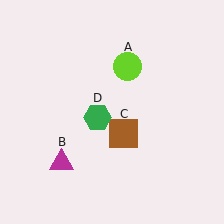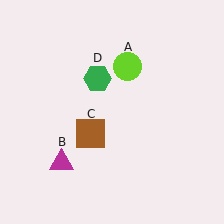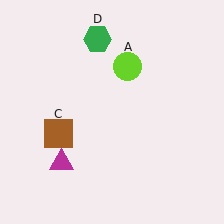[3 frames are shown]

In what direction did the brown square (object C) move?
The brown square (object C) moved left.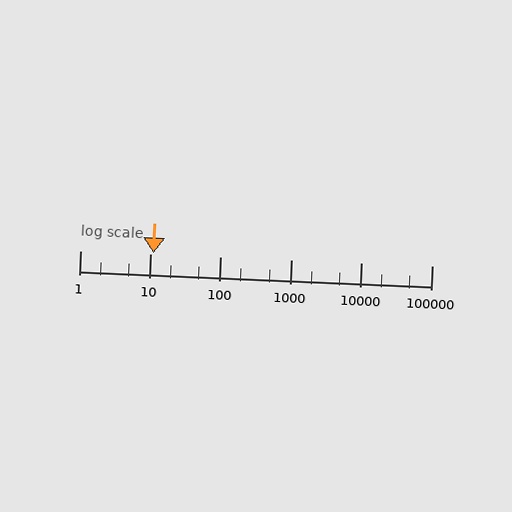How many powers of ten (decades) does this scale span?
The scale spans 5 decades, from 1 to 100000.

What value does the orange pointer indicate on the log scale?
The pointer indicates approximately 11.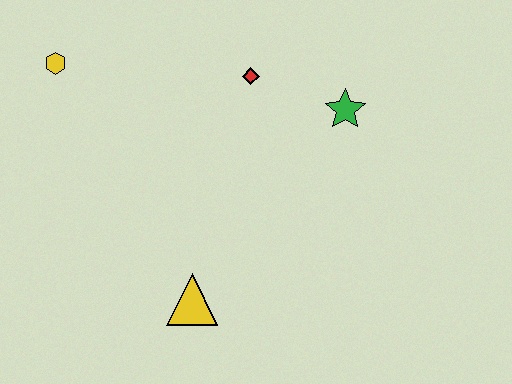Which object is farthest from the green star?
The yellow hexagon is farthest from the green star.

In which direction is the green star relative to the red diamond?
The green star is to the right of the red diamond.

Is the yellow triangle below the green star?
Yes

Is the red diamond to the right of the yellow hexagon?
Yes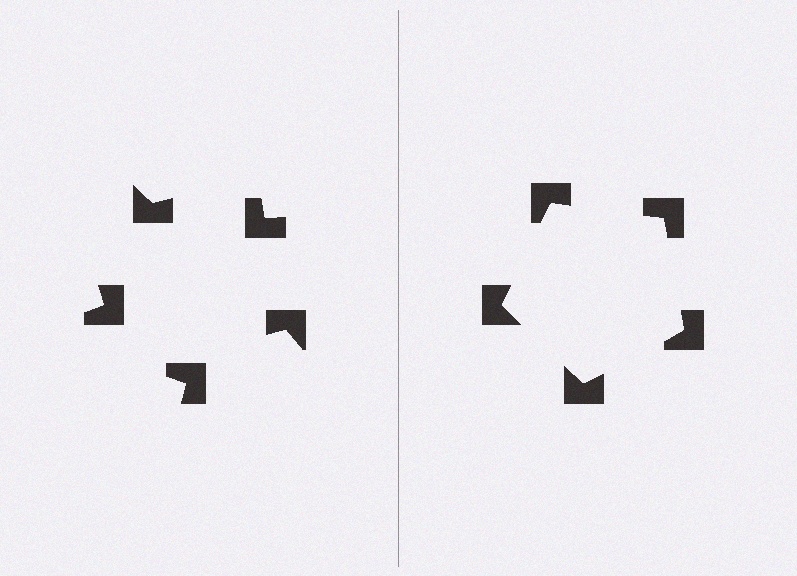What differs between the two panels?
The notched squares are positioned identically on both sides; only the wedge orientations differ. On the right they align to a pentagon; on the left they are misaligned.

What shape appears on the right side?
An illusory pentagon.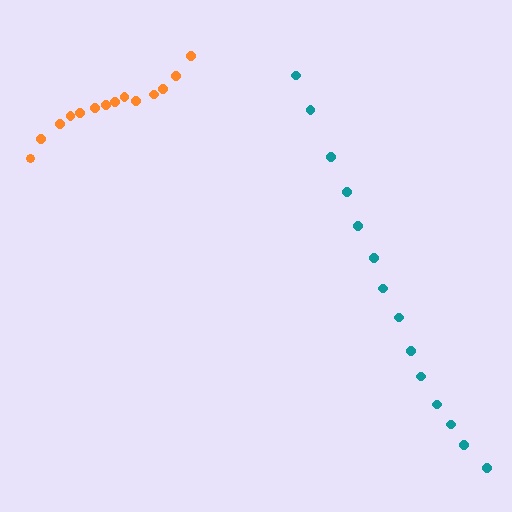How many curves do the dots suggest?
There are 2 distinct paths.